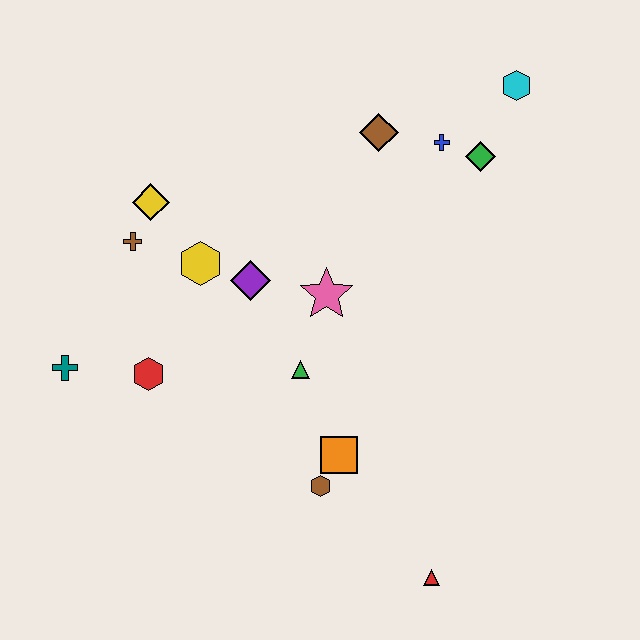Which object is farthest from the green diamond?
The teal cross is farthest from the green diamond.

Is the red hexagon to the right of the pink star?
No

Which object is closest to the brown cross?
The yellow diamond is closest to the brown cross.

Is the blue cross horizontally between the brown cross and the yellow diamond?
No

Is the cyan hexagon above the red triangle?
Yes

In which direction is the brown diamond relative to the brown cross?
The brown diamond is to the right of the brown cross.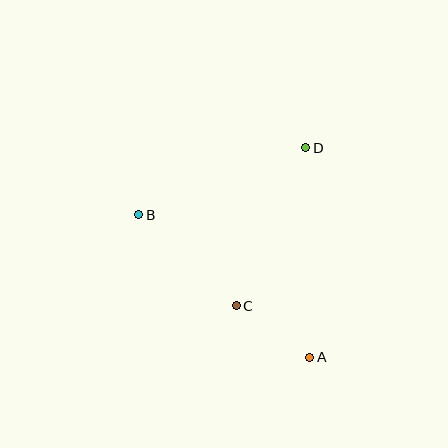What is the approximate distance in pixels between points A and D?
The distance between A and D is approximately 209 pixels.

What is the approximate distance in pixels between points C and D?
The distance between C and D is approximately 172 pixels.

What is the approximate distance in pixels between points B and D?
The distance between B and D is approximately 180 pixels.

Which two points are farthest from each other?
Points A and B are farthest from each other.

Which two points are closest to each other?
Points A and C are closest to each other.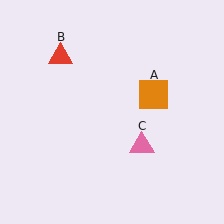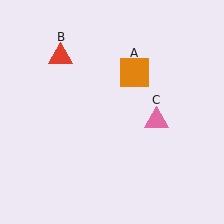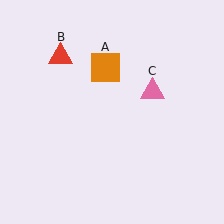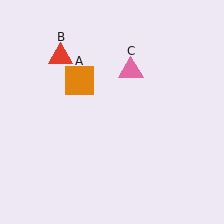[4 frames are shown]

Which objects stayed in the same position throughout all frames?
Red triangle (object B) remained stationary.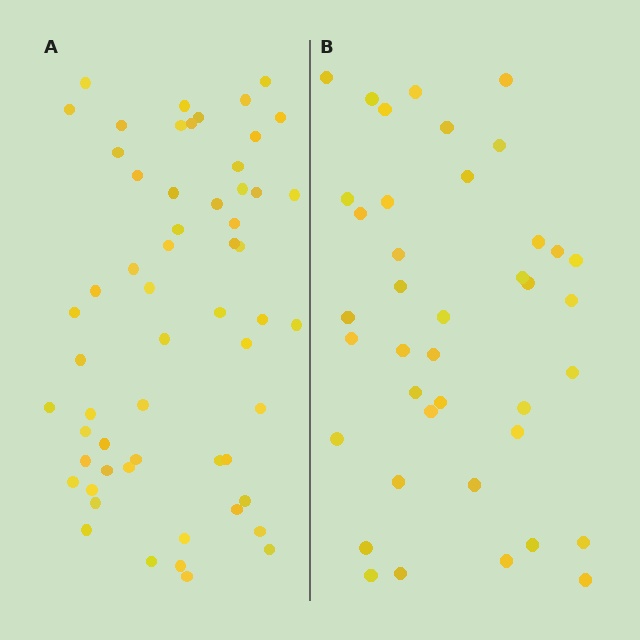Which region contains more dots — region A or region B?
Region A (the left region) has more dots.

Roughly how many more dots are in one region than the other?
Region A has approximately 20 more dots than region B.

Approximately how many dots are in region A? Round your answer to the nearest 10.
About 60 dots. (The exact count is 58, which rounds to 60.)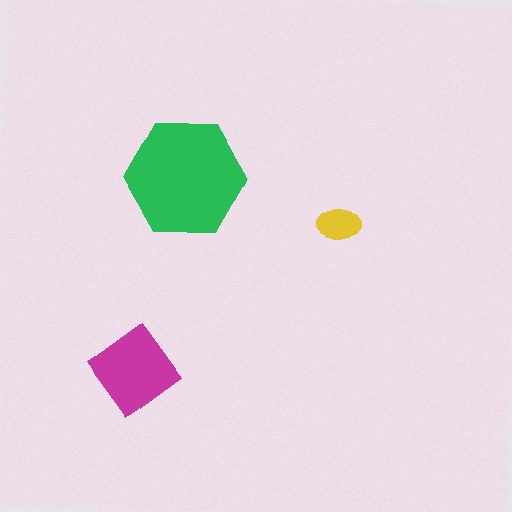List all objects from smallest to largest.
The yellow ellipse, the magenta diamond, the green hexagon.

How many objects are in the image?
There are 3 objects in the image.